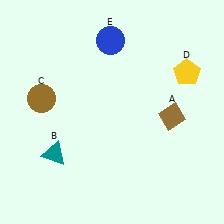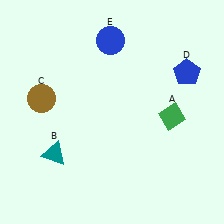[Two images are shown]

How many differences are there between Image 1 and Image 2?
There are 2 differences between the two images.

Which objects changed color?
A changed from brown to green. D changed from yellow to blue.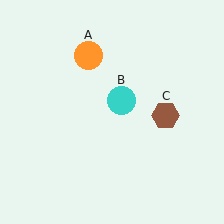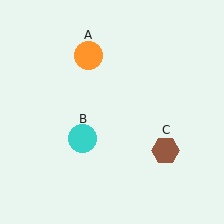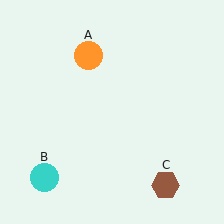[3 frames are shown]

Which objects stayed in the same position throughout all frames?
Orange circle (object A) remained stationary.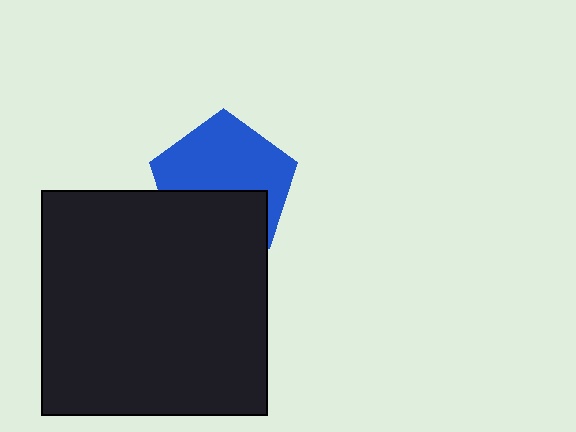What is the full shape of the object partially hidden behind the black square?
The partially hidden object is a blue pentagon.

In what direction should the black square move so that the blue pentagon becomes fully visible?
The black square should move down. That is the shortest direction to clear the overlap and leave the blue pentagon fully visible.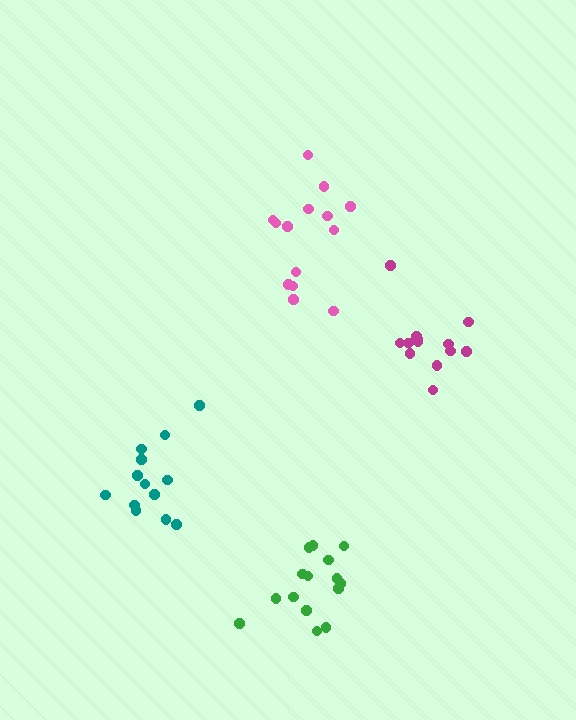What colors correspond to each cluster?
The clusters are colored: green, magenta, teal, pink.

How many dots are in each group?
Group 1: 15 dots, Group 2: 13 dots, Group 3: 13 dots, Group 4: 14 dots (55 total).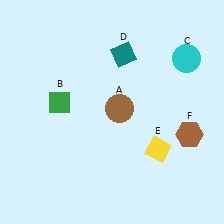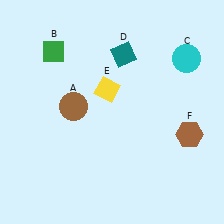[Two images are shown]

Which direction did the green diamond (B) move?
The green diamond (B) moved up.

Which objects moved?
The objects that moved are: the brown circle (A), the green diamond (B), the yellow diamond (E).